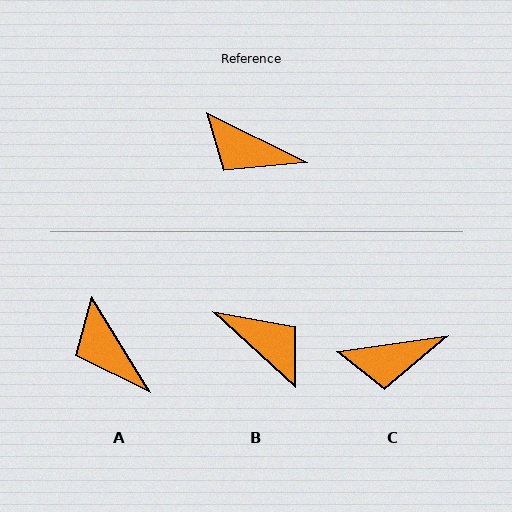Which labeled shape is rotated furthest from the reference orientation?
B, about 164 degrees away.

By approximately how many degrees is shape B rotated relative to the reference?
Approximately 164 degrees counter-clockwise.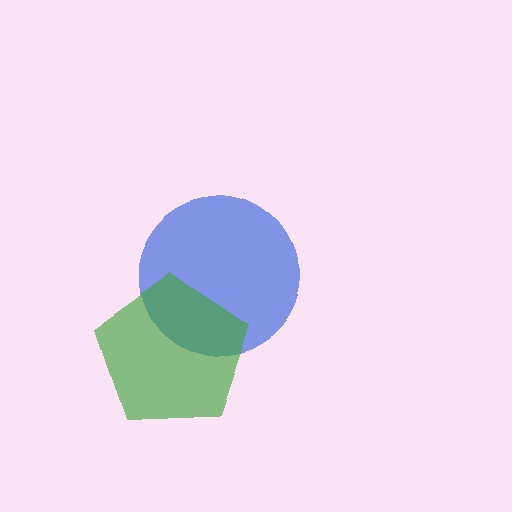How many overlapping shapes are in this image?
There are 2 overlapping shapes in the image.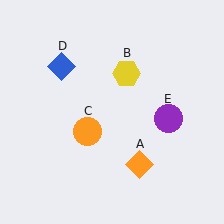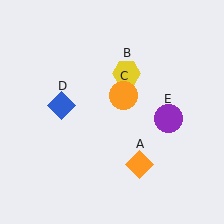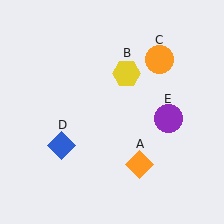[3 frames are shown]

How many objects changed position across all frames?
2 objects changed position: orange circle (object C), blue diamond (object D).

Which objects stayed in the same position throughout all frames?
Orange diamond (object A) and yellow hexagon (object B) and purple circle (object E) remained stationary.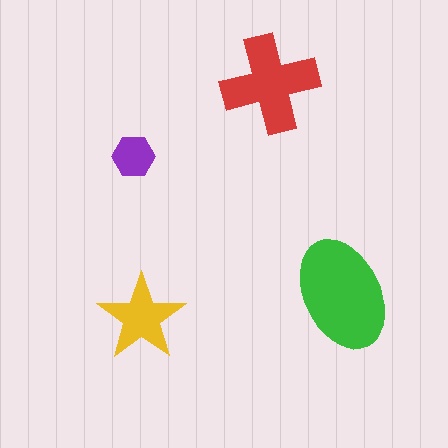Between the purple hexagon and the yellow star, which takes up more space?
The yellow star.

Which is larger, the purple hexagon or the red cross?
The red cross.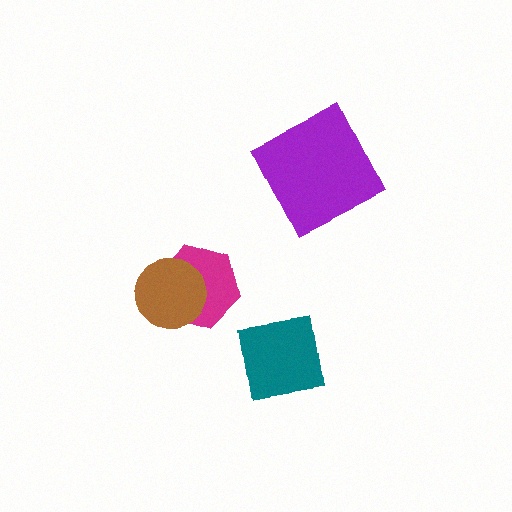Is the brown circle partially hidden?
No, no other shape covers it.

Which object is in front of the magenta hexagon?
The brown circle is in front of the magenta hexagon.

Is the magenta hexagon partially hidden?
Yes, it is partially covered by another shape.